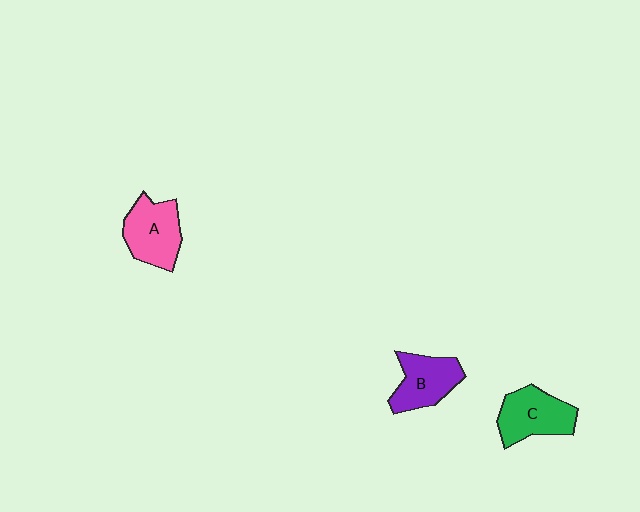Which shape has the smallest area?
Shape B (purple).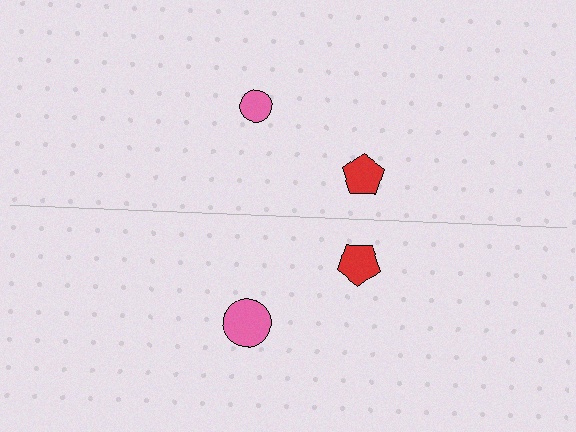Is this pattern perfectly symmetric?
No, the pattern is not perfectly symmetric. The pink circle on the bottom side has a different size than its mirror counterpart.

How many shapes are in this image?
There are 4 shapes in this image.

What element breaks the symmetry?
The pink circle on the bottom side has a different size than its mirror counterpart.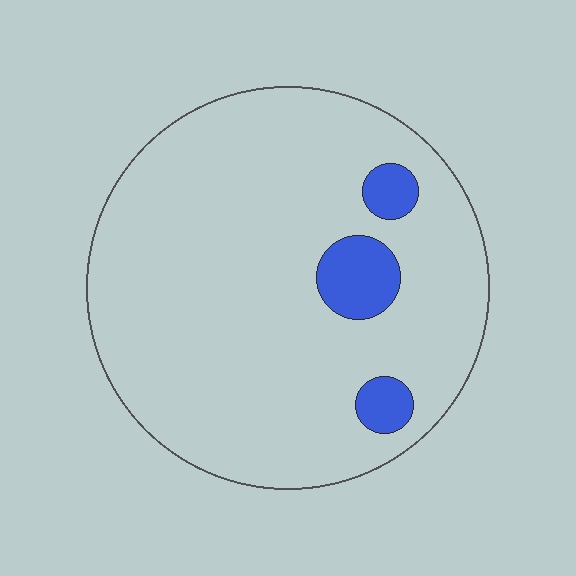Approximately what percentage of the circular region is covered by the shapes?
Approximately 10%.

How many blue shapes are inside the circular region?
3.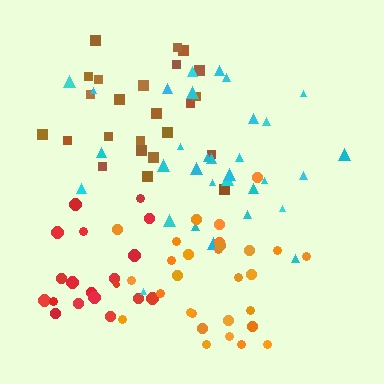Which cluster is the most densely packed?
Red.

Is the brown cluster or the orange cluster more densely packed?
Orange.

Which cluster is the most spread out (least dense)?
Cyan.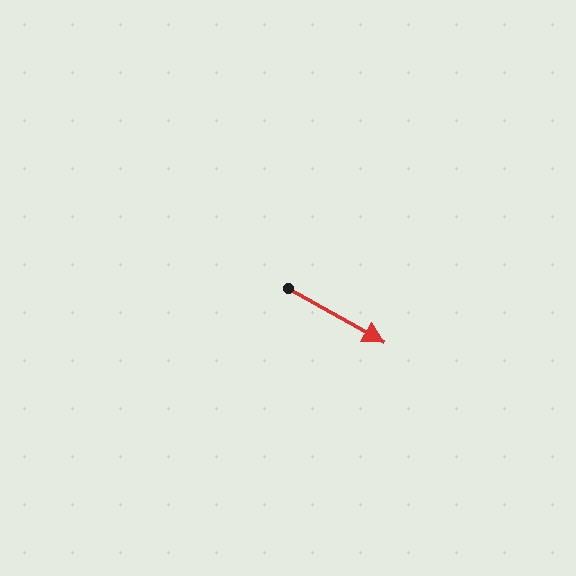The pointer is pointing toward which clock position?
Roughly 4 o'clock.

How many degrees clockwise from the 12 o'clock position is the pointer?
Approximately 119 degrees.